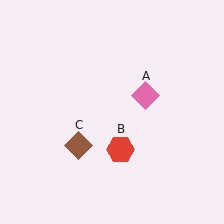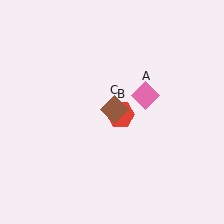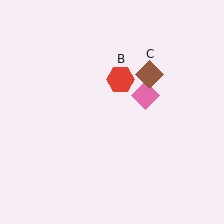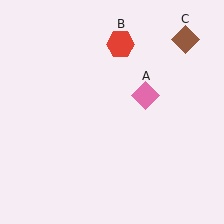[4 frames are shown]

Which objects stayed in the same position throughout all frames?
Pink diamond (object A) remained stationary.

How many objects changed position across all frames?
2 objects changed position: red hexagon (object B), brown diamond (object C).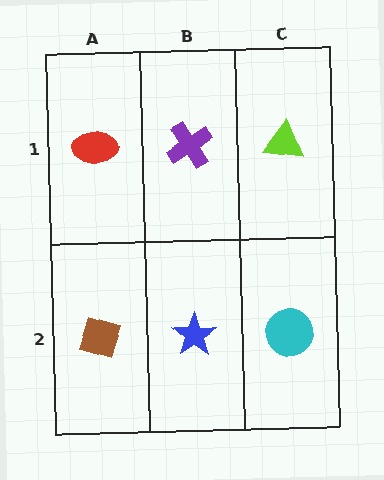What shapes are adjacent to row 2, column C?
A lime triangle (row 1, column C), a blue star (row 2, column B).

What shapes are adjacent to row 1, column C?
A cyan circle (row 2, column C), a purple cross (row 1, column B).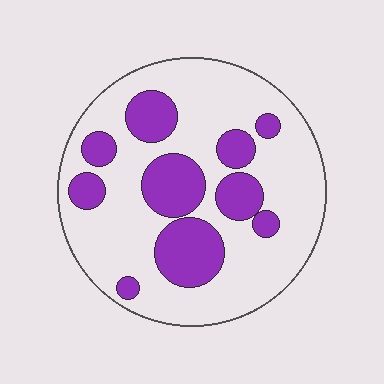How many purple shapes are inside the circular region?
10.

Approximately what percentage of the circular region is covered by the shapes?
Approximately 30%.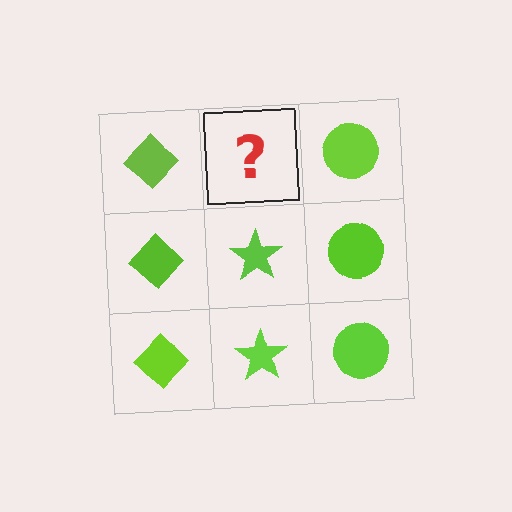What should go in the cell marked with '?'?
The missing cell should contain a lime star.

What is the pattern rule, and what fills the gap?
The rule is that each column has a consistent shape. The gap should be filled with a lime star.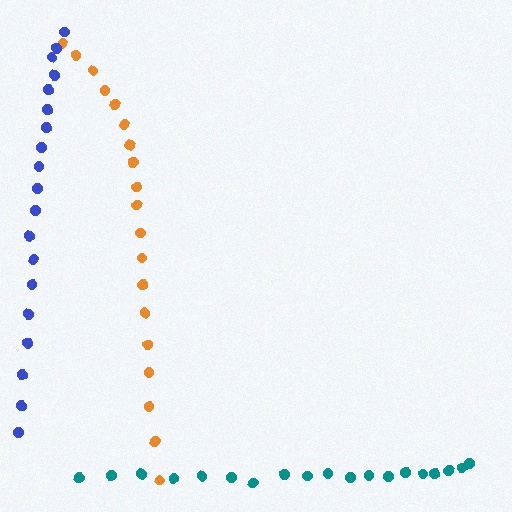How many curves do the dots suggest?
There are 3 distinct paths.